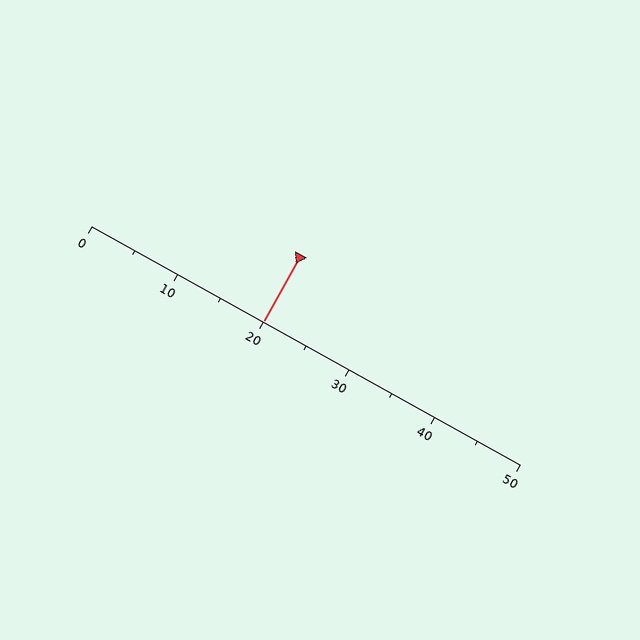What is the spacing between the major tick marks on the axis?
The major ticks are spaced 10 apart.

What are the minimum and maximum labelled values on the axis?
The axis runs from 0 to 50.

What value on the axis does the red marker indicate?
The marker indicates approximately 20.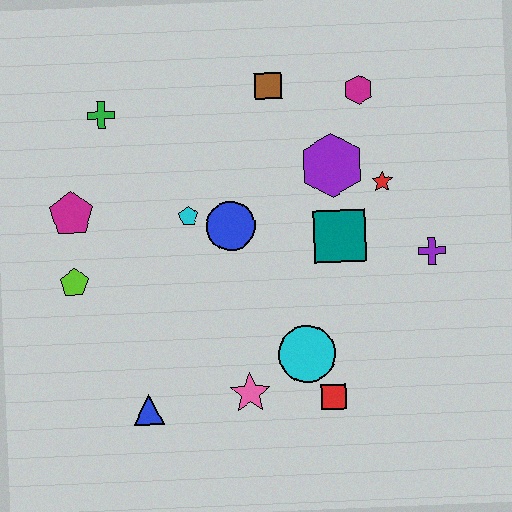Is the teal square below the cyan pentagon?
Yes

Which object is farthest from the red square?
The green cross is farthest from the red square.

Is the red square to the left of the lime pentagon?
No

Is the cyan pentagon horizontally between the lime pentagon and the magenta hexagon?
Yes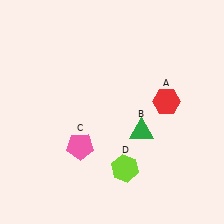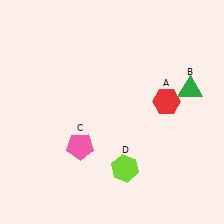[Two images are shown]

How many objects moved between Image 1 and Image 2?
1 object moved between the two images.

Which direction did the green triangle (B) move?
The green triangle (B) moved right.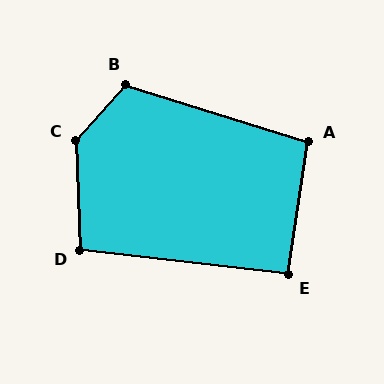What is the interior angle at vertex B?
Approximately 114 degrees (obtuse).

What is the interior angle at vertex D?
Approximately 98 degrees (obtuse).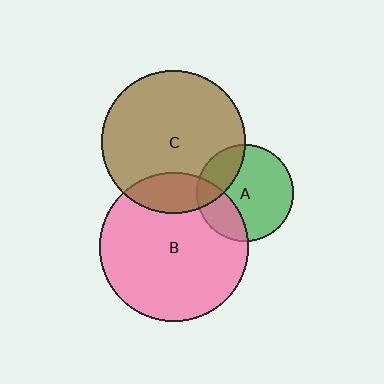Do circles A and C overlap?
Yes.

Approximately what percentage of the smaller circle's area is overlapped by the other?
Approximately 25%.